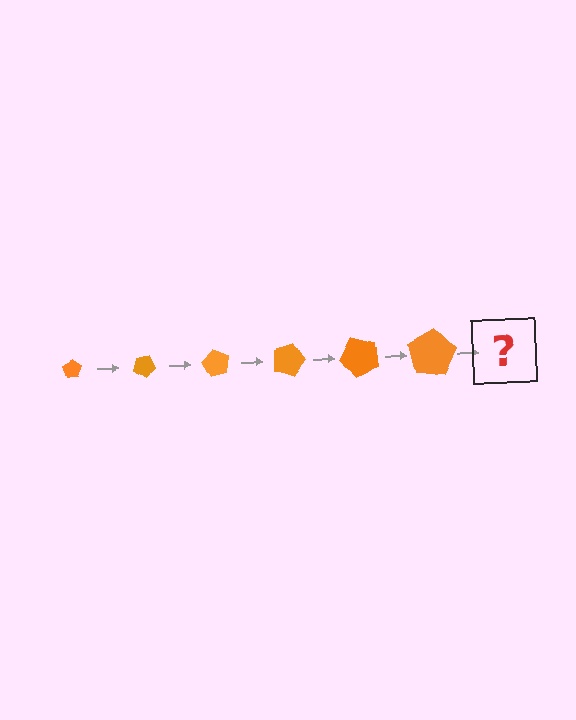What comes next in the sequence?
The next element should be a pentagon, larger than the previous one and rotated 180 degrees from the start.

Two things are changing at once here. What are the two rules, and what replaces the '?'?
The two rules are that the pentagon grows larger each step and it rotates 30 degrees each step. The '?' should be a pentagon, larger than the previous one and rotated 180 degrees from the start.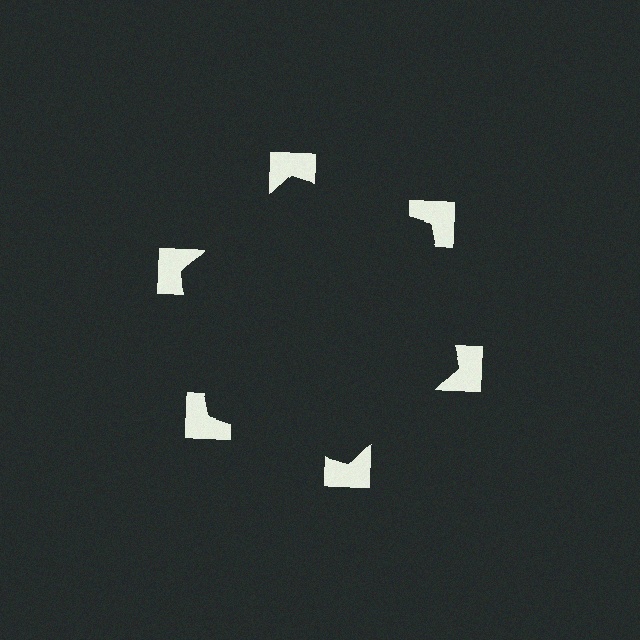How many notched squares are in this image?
There are 6 — one at each vertex of the illusory hexagon.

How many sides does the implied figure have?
6 sides.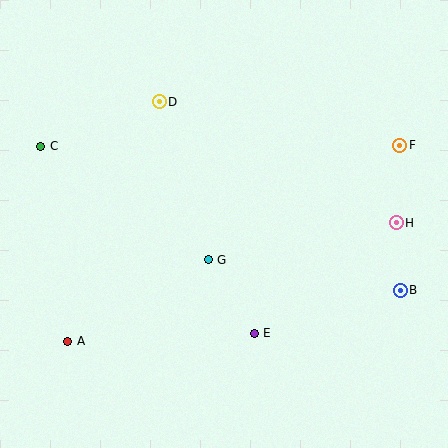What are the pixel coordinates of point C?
Point C is at (41, 146).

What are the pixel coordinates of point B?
Point B is at (400, 290).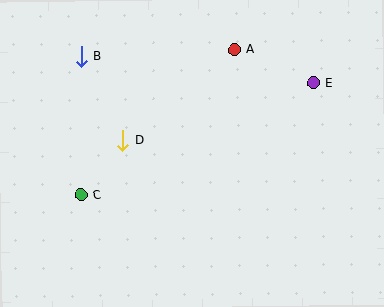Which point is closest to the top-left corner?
Point B is closest to the top-left corner.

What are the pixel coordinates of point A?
Point A is at (234, 50).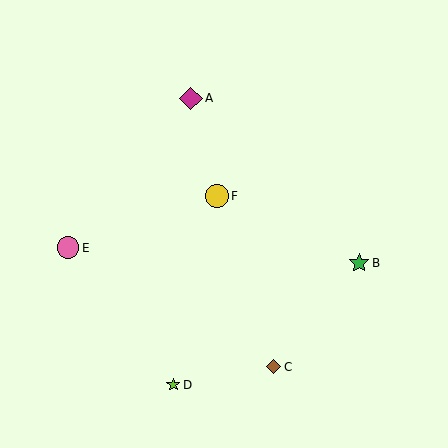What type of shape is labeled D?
Shape D is a lime star.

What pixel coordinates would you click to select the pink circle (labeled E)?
Click at (68, 248) to select the pink circle E.